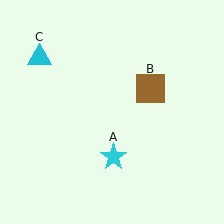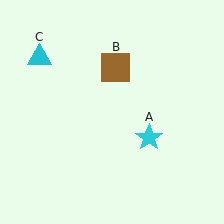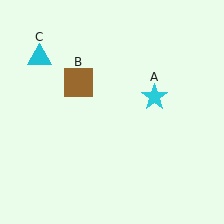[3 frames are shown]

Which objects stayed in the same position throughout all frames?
Cyan triangle (object C) remained stationary.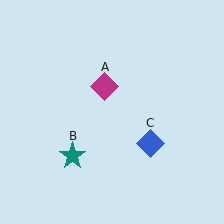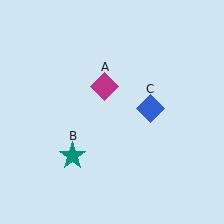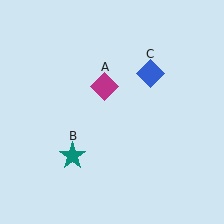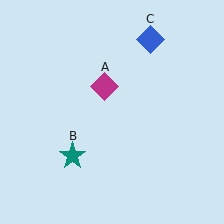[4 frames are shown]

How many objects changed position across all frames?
1 object changed position: blue diamond (object C).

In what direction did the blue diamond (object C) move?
The blue diamond (object C) moved up.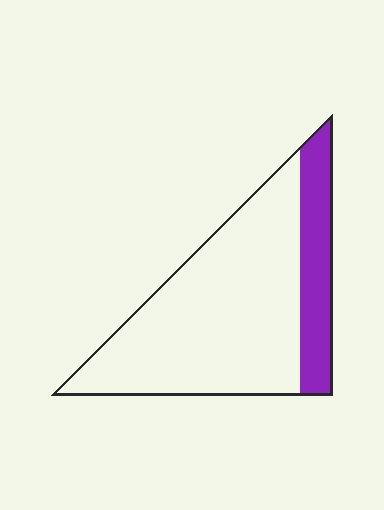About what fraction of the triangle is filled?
About one fifth (1/5).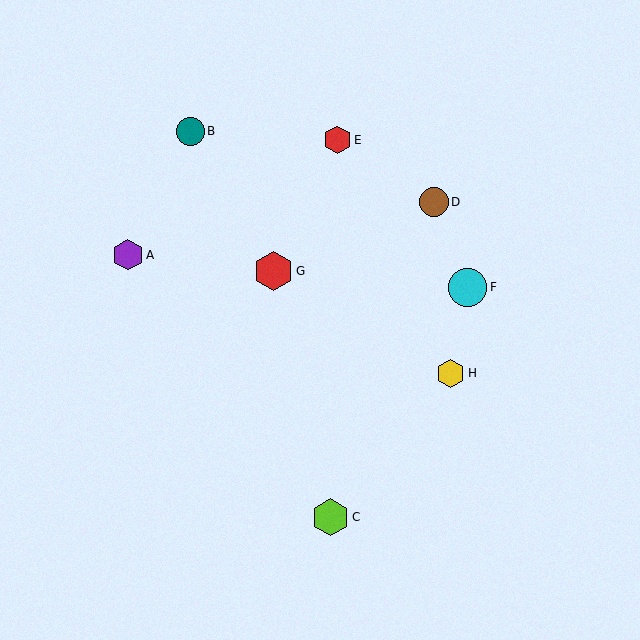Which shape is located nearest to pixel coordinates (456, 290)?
The cyan circle (labeled F) at (468, 287) is nearest to that location.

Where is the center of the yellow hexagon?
The center of the yellow hexagon is at (450, 373).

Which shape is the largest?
The red hexagon (labeled G) is the largest.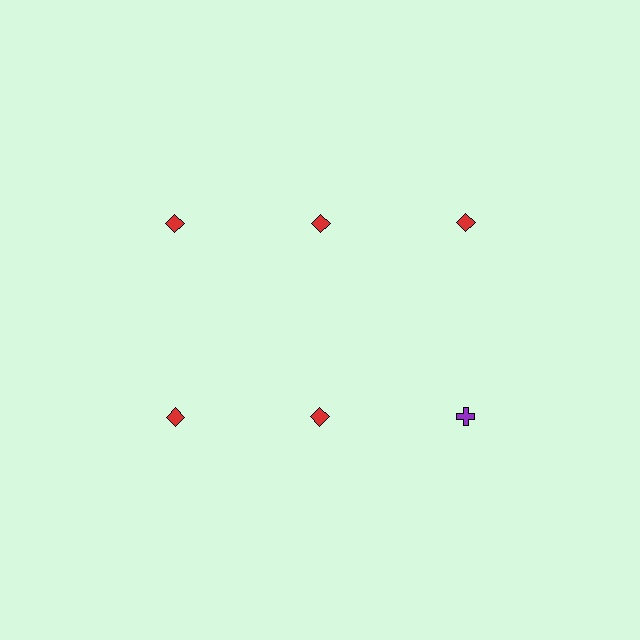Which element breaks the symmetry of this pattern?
The purple cross in the second row, center column breaks the symmetry. All other shapes are red diamonds.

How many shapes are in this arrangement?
There are 6 shapes arranged in a grid pattern.